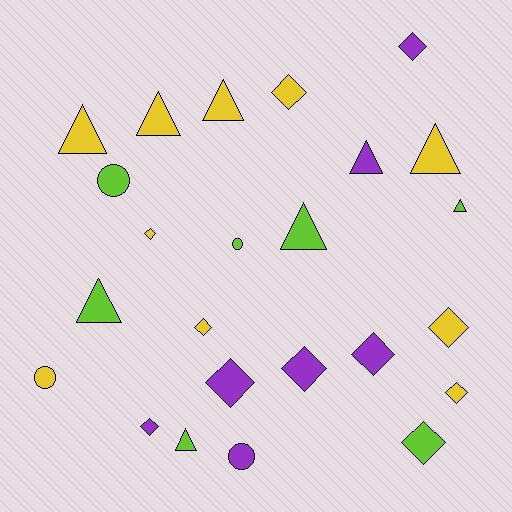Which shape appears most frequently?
Diamond, with 11 objects.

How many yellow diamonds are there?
There are 5 yellow diamonds.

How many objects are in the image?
There are 24 objects.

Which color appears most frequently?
Yellow, with 10 objects.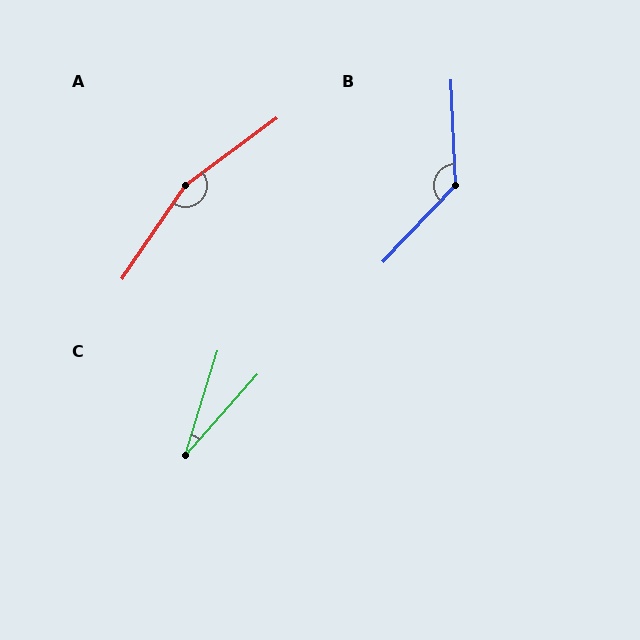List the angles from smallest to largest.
C (24°), B (134°), A (160°).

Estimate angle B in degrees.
Approximately 134 degrees.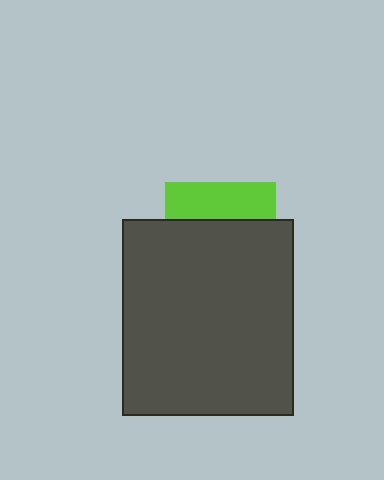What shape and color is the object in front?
The object in front is a dark gray rectangle.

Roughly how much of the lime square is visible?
A small part of it is visible (roughly 34%).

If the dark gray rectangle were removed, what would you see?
You would see the complete lime square.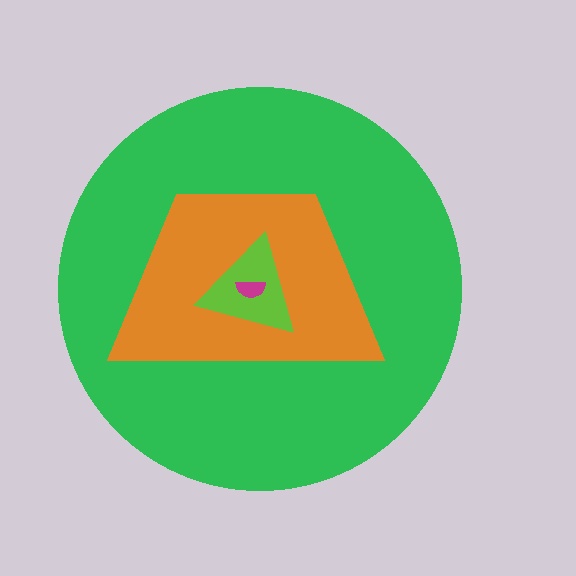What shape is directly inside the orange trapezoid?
The lime triangle.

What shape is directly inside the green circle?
The orange trapezoid.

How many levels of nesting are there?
4.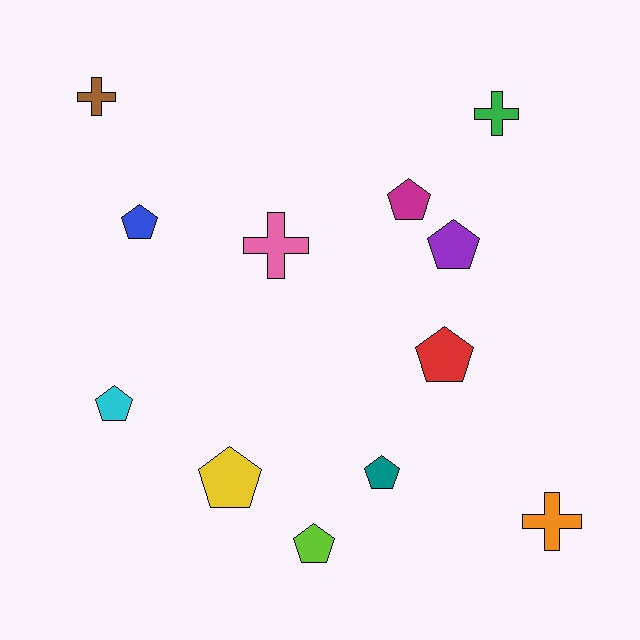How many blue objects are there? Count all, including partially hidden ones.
There is 1 blue object.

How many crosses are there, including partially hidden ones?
There are 4 crosses.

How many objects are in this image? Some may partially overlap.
There are 12 objects.